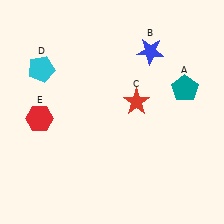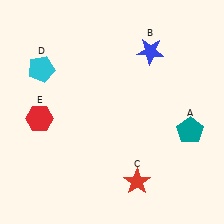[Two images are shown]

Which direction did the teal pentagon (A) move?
The teal pentagon (A) moved down.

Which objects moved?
The objects that moved are: the teal pentagon (A), the red star (C).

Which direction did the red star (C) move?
The red star (C) moved down.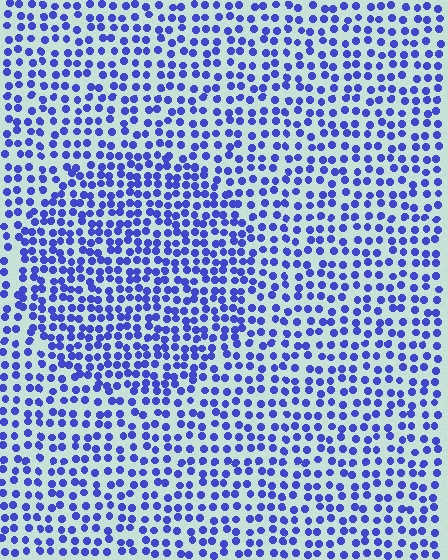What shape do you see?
I see a circle.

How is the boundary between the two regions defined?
The boundary is defined by a change in element density (approximately 1.5x ratio). All elements are the same color, size, and shape.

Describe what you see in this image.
The image contains small blue elements arranged at two different densities. A circle-shaped region is visible where the elements are more densely packed than the surrounding area.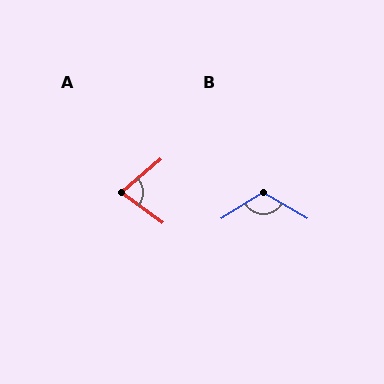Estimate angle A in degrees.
Approximately 77 degrees.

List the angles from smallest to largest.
A (77°), B (117°).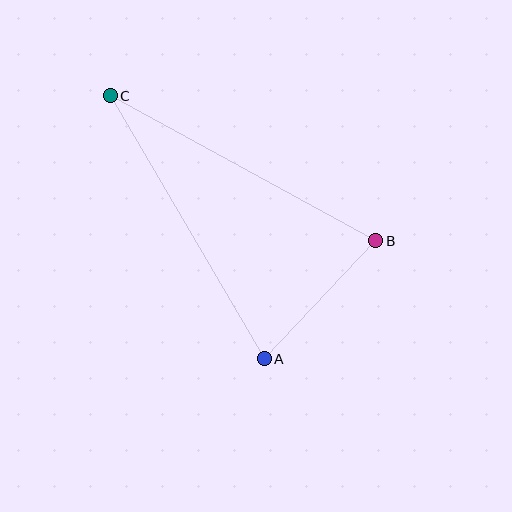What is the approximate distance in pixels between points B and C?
The distance between B and C is approximately 303 pixels.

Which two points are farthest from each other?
Points A and C are farthest from each other.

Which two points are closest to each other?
Points A and B are closest to each other.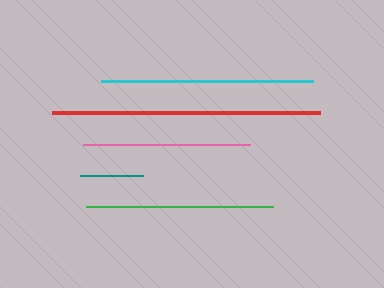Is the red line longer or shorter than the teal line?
The red line is longer than the teal line.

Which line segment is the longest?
The red line is the longest at approximately 269 pixels.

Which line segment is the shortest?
The teal line is the shortest at approximately 63 pixels.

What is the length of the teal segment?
The teal segment is approximately 63 pixels long.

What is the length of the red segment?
The red segment is approximately 269 pixels long.